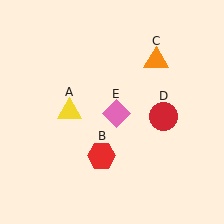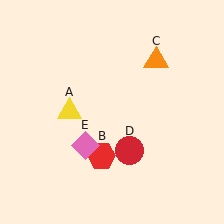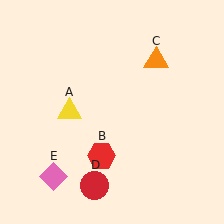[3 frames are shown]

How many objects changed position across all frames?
2 objects changed position: red circle (object D), pink diamond (object E).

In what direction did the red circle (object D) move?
The red circle (object D) moved down and to the left.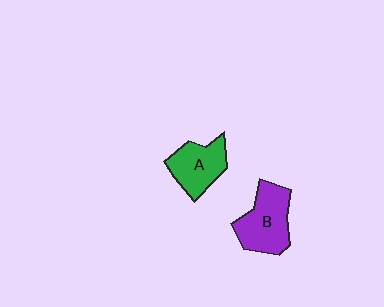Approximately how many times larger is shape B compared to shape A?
Approximately 1.2 times.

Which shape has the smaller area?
Shape A (green).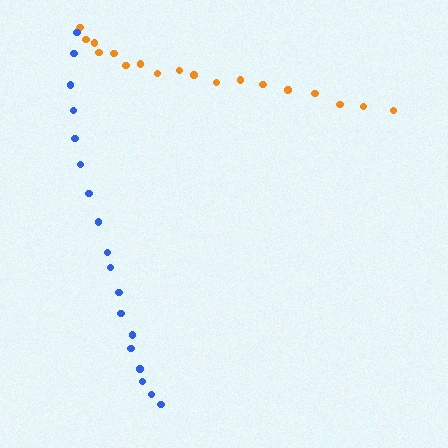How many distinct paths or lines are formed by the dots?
There are 2 distinct paths.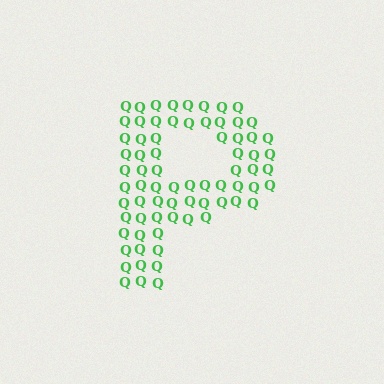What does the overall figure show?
The overall figure shows the letter P.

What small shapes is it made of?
It is made of small letter Q's.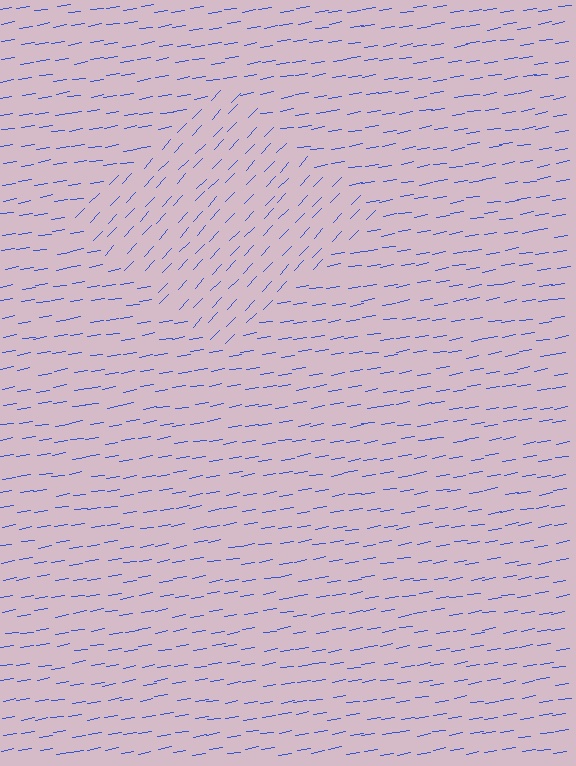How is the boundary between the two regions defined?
The boundary is defined purely by a change in line orientation (approximately 37 degrees difference). All lines are the same color and thickness.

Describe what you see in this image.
The image is filled with small blue line segments. A diamond region in the image has lines oriented differently from the surrounding lines, creating a visible texture boundary.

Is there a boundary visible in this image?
Yes, there is a texture boundary formed by a change in line orientation.